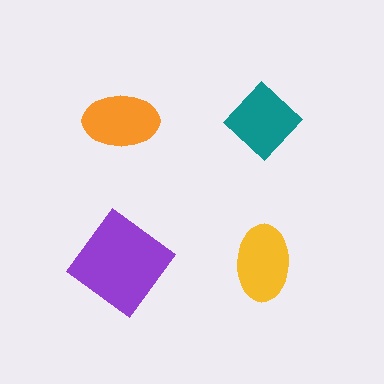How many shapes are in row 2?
2 shapes.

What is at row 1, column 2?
A teal diamond.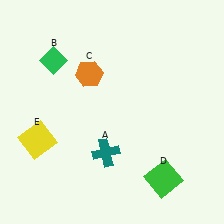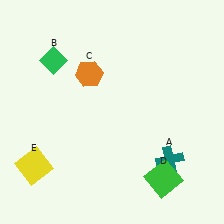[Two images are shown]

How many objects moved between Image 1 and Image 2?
2 objects moved between the two images.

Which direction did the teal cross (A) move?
The teal cross (A) moved right.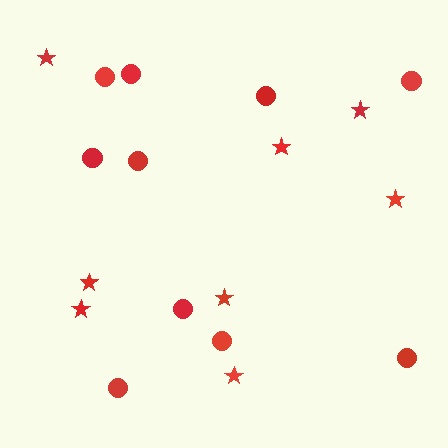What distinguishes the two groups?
There are 2 groups: one group of stars (8) and one group of circles (10).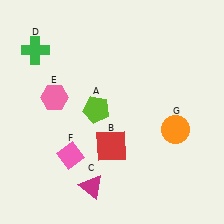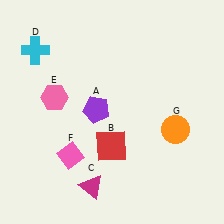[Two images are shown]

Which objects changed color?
A changed from lime to purple. D changed from green to cyan.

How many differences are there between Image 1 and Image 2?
There are 2 differences between the two images.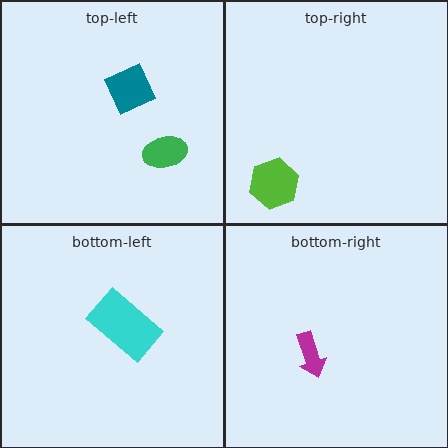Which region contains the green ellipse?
The top-left region.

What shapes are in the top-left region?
The teal diamond, the green ellipse.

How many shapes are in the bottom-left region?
1.